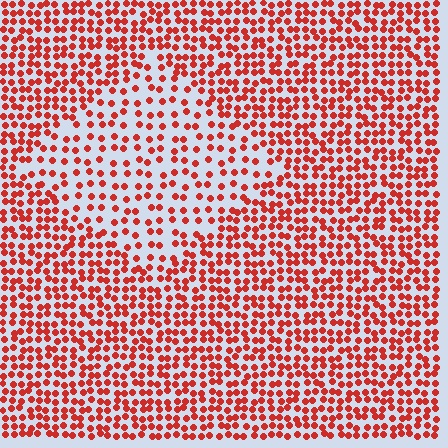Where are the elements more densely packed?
The elements are more densely packed outside the diamond boundary.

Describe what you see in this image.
The image contains small red elements arranged at two different densities. A diamond-shaped region is visible where the elements are less densely packed than the surrounding area.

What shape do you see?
I see a diamond.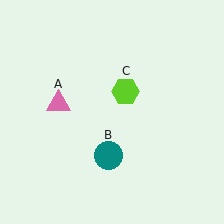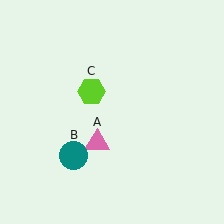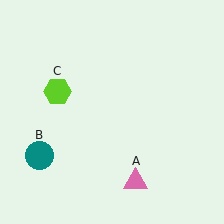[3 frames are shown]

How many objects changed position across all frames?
3 objects changed position: pink triangle (object A), teal circle (object B), lime hexagon (object C).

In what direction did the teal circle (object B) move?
The teal circle (object B) moved left.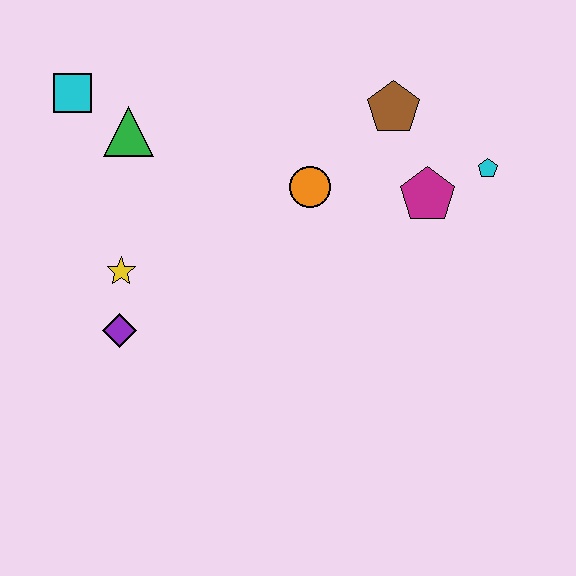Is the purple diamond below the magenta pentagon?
Yes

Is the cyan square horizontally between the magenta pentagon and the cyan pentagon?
No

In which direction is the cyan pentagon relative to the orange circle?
The cyan pentagon is to the right of the orange circle.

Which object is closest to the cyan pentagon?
The magenta pentagon is closest to the cyan pentagon.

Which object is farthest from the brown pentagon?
The purple diamond is farthest from the brown pentagon.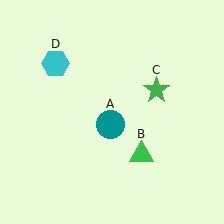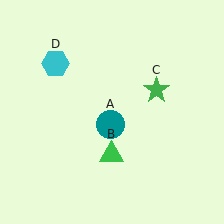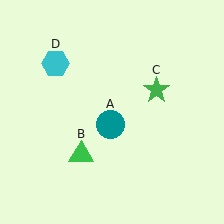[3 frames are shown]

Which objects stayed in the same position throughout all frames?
Teal circle (object A) and green star (object C) and cyan hexagon (object D) remained stationary.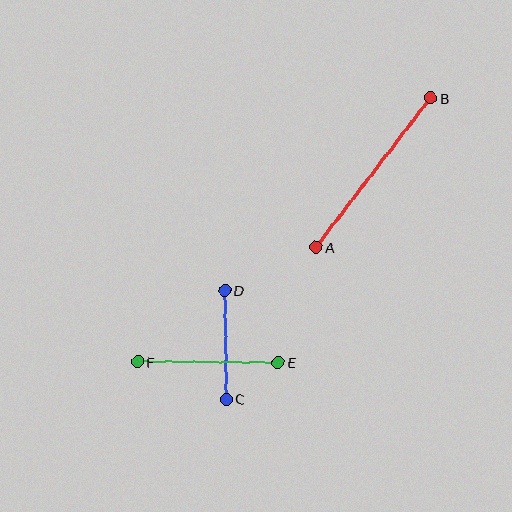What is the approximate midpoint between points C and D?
The midpoint is at approximately (226, 345) pixels.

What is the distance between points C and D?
The distance is approximately 109 pixels.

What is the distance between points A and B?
The distance is approximately 188 pixels.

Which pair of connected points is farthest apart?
Points A and B are farthest apart.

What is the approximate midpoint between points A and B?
The midpoint is at approximately (373, 173) pixels.